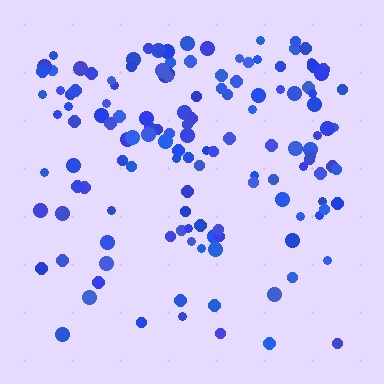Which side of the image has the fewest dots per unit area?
The bottom.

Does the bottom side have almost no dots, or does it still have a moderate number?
Still a moderate number, just noticeably fewer than the top.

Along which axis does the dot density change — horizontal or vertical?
Vertical.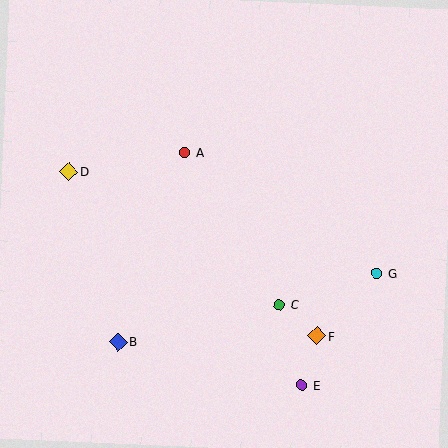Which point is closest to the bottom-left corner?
Point B is closest to the bottom-left corner.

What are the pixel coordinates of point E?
Point E is at (302, 385).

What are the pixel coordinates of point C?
Point C is at (279, 305).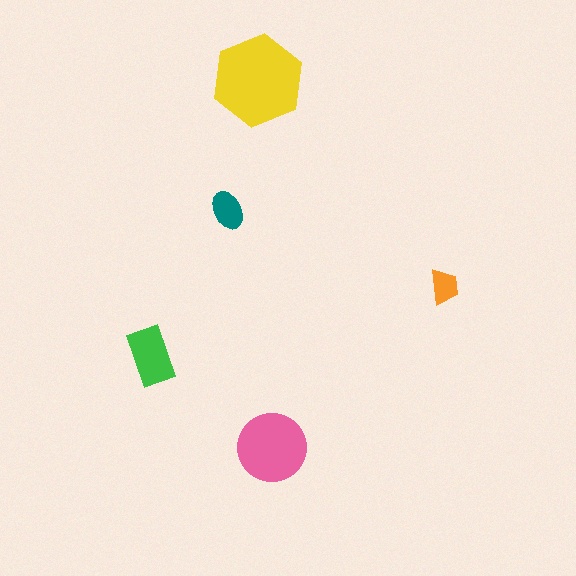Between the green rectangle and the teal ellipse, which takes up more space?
The green rectangle.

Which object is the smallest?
The orange trapezoid.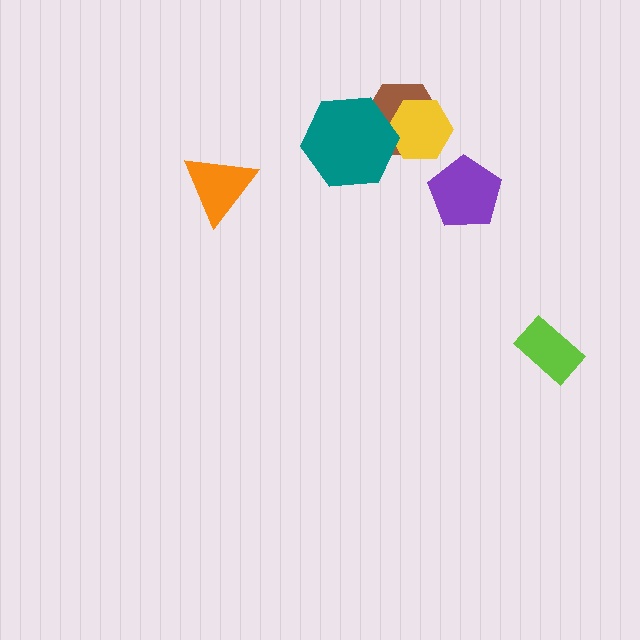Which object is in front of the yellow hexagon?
The teal hexagon is in front of the yellow hexagon.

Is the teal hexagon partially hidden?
No, no other shape covers it.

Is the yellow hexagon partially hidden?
Yes, it is partially covered by another shape.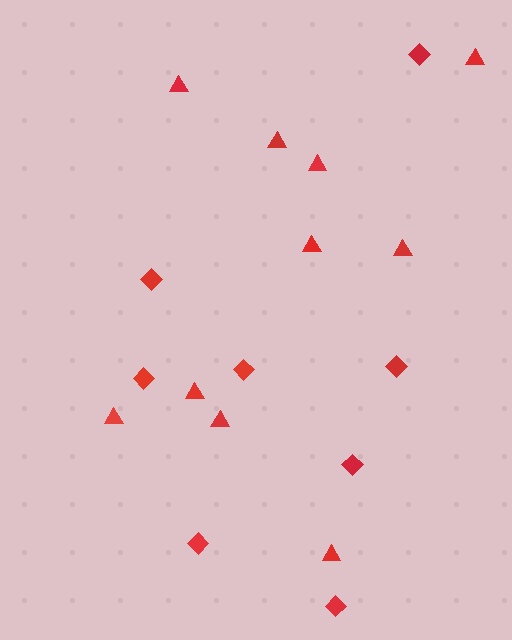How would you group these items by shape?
There are 2 groups: one group of triangles (10) and one group of diamonds (8).